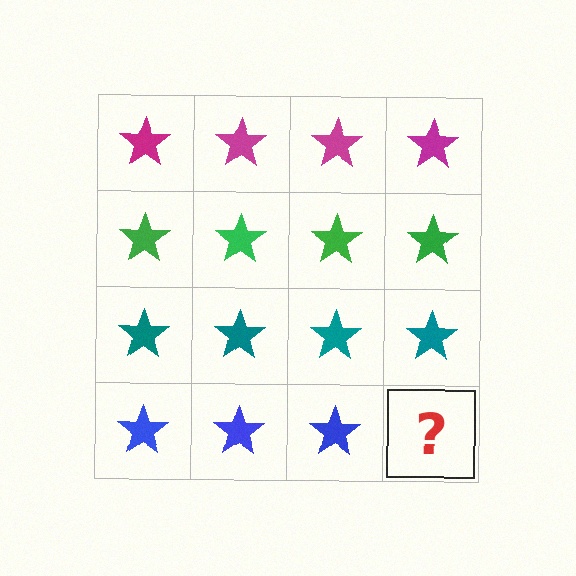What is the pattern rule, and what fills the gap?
The rule is that each row has a consistent color. The gap should be filled with a blue star.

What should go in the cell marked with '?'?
The missing cell should contain a blue star.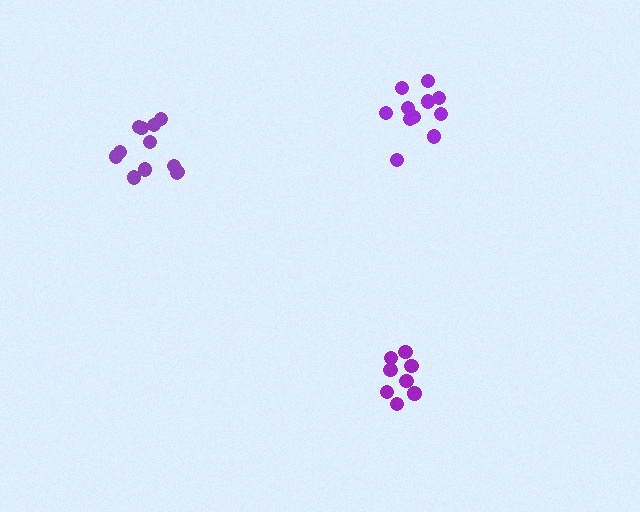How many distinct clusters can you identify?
There are 3 distinct clusters.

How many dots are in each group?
Group 1: 11 dots, Group 2: 12 dots, Group 3: 8 dots (31 total).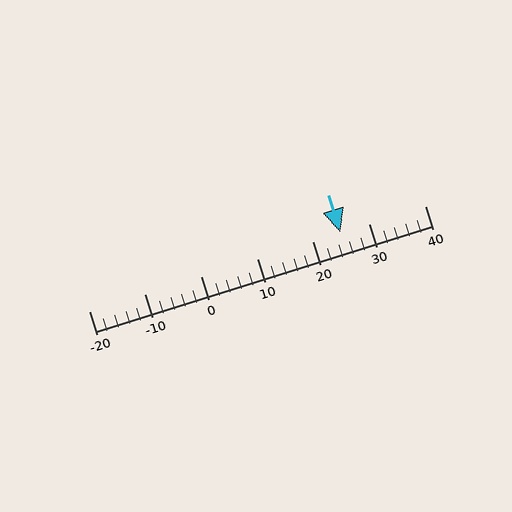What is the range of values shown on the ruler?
The ruler shows values from -20 to 40.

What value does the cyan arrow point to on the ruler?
The cyan arrow points to approximately 25.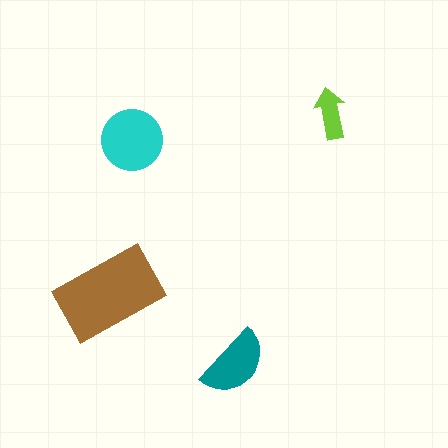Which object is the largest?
The brown rectangle.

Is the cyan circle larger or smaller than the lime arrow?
Larger.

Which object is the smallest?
The lime arrow.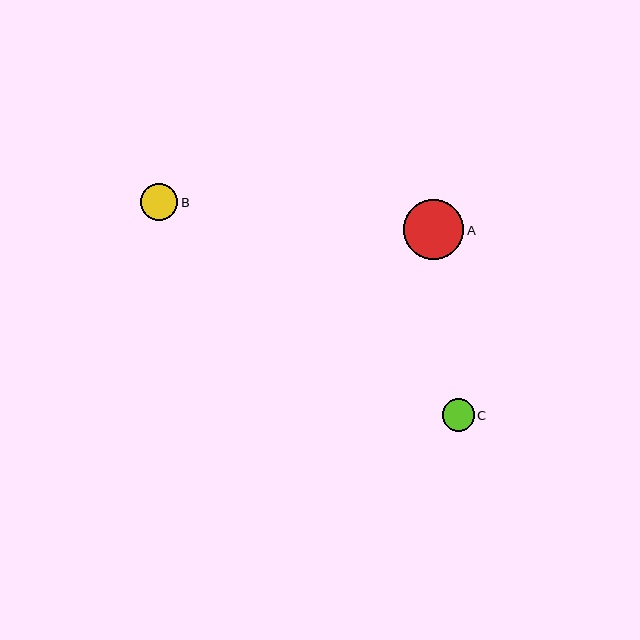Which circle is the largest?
Circle A is the largest with a size of approximately 60 pixels.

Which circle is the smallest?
Circle C is the smallest with a size of approximately 32 pixels.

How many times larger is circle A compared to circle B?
Circle A is approximately 1.6 times the size of circle B.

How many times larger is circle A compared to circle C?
Circle A is approximately 1.9 times the size of circle C.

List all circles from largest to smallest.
From largest to smallest: A, B, C.